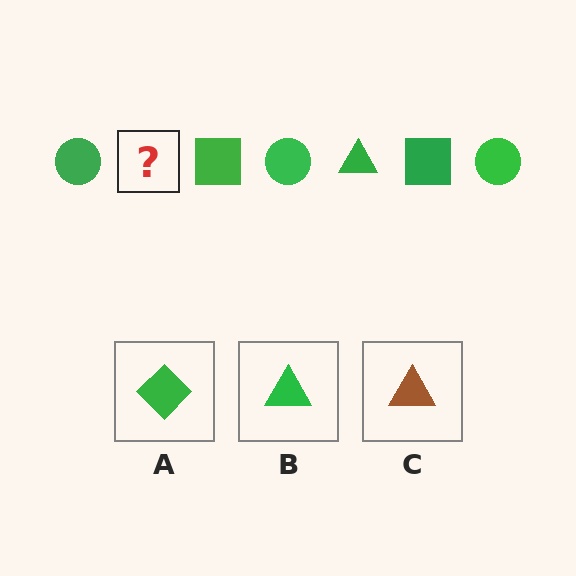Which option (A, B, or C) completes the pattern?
B.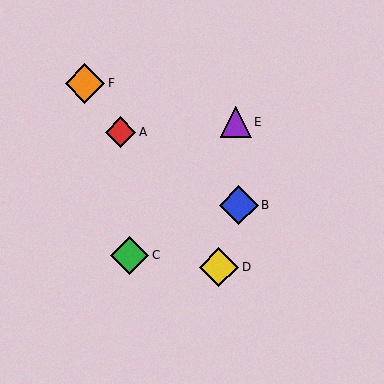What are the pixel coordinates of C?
Object C is at (130, 255).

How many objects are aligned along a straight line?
3 objects (A, D, F) are aligned along a straight line.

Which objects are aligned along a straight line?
Objects A, D, F are aligned along a straight line.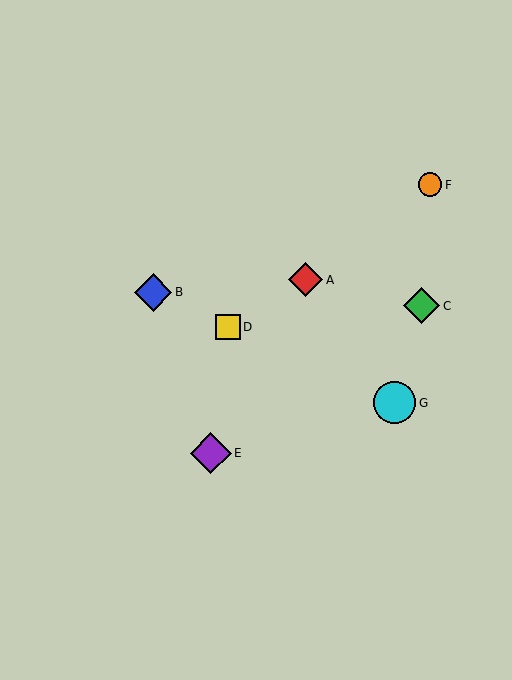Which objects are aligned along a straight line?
Objects B, D, G are aligned along a straight line.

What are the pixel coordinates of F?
Object F is at (430, 185).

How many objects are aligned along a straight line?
3 objects (B, D, G) are aligned along a straight line.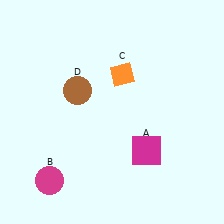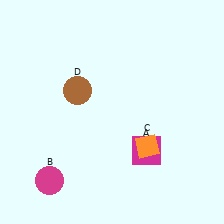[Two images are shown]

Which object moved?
The orange diamond (C) moved down.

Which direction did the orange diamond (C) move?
The orange diamond (C) moved down.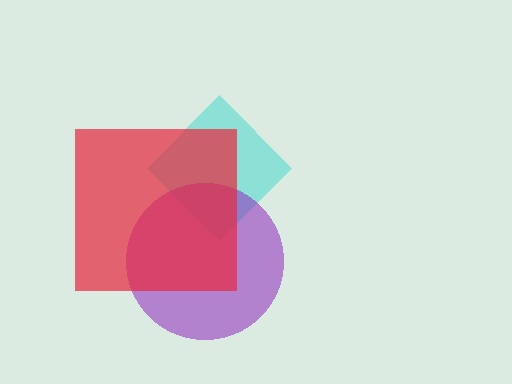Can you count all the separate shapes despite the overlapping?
Yes, there are 3 separate shapes.